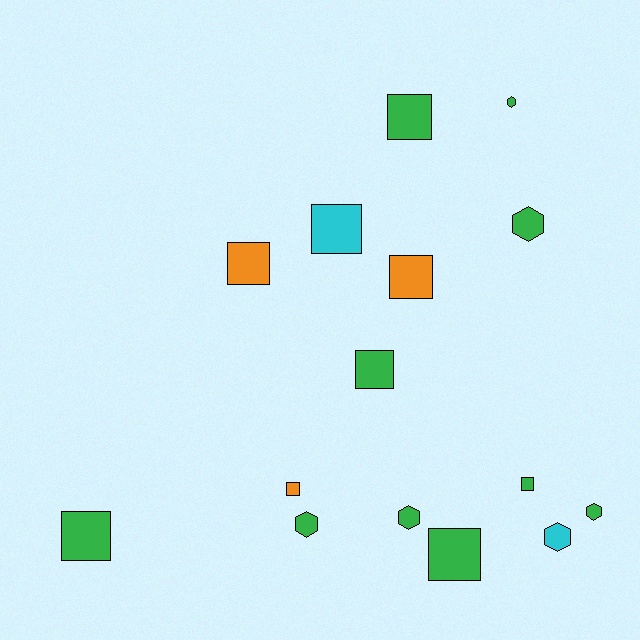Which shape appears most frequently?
Square, with 9 objects.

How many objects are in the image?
There are 15 objects.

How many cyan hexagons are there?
There is 1 cyan hexagon.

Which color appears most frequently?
Green, with 10 objects.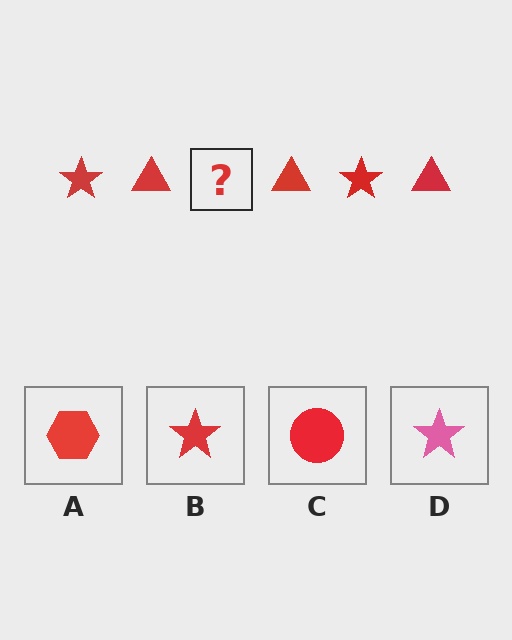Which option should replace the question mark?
Option B.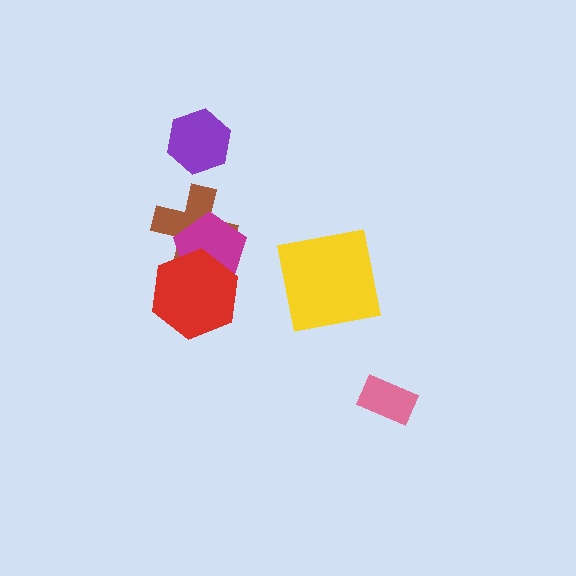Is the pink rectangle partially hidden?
No, no other shape covers it.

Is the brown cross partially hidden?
Yes, it is partially covered by another shape.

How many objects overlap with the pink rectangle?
0 objects overlap with the pink rectangle.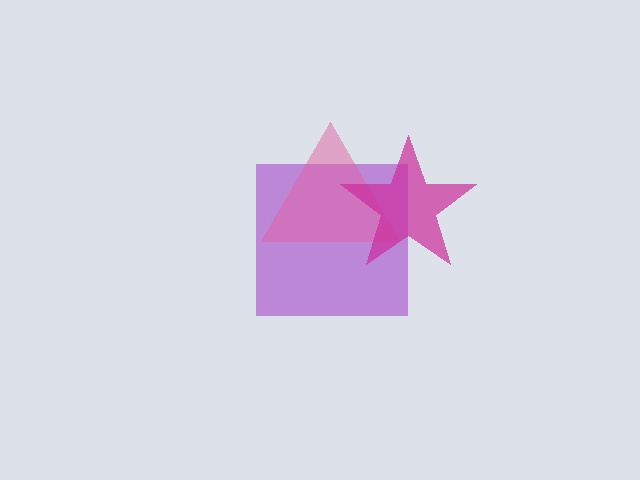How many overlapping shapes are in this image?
There are 3 overlapping shapes in the image.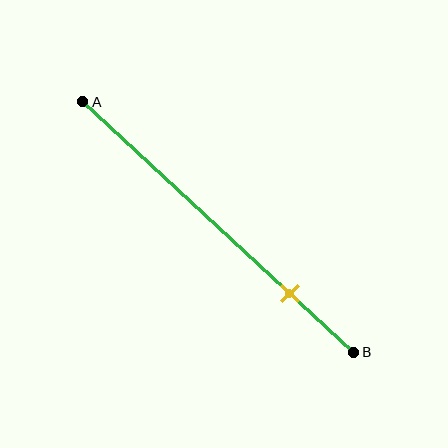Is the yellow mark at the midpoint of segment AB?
No, the mark is at about 75% from A, not at the 50% midpoint.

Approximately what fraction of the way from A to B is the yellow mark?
The yellow mark is approximately 75% of the way from A to B.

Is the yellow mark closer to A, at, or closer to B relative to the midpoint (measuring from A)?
The yellow mark is closer to point B than the midpoint of segment AB.